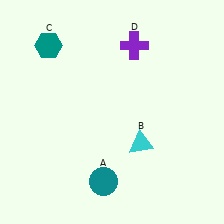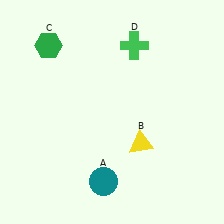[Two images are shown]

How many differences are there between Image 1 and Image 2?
There are 3 differences between the two images.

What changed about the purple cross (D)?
In Image 1, D is purple. In Image 2, it changed to green.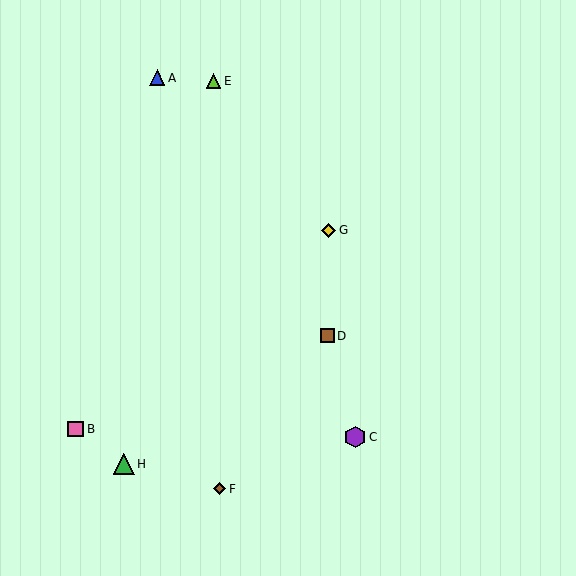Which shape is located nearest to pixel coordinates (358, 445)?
The purple hexagon (labeled C) at (355, 437) is nearest to that location.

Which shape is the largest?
The purple hexagon (labeled C) is the largest.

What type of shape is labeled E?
Shape E is a lime triangle.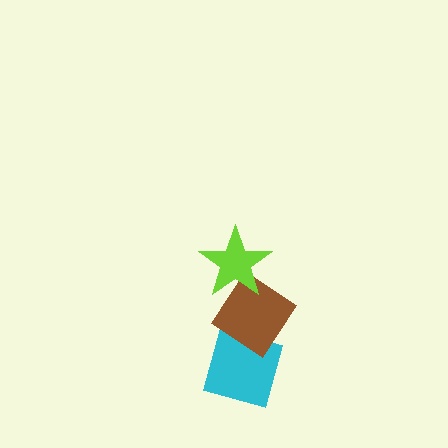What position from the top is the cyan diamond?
The cyan diamond is 3rd from the top.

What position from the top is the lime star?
The lime star is 1st from the top.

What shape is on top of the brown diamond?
The lime star is on top of the brown diamond.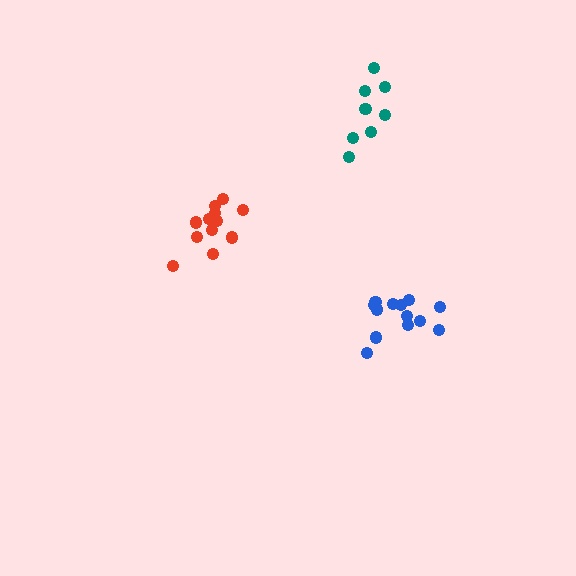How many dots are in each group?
Group 1: 12 dots, Group 2: 8 dots, Group 3: 13 dots (33 total).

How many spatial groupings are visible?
There are 3 spatial groupings.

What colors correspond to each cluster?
The clusters are colored: red, teal, blue.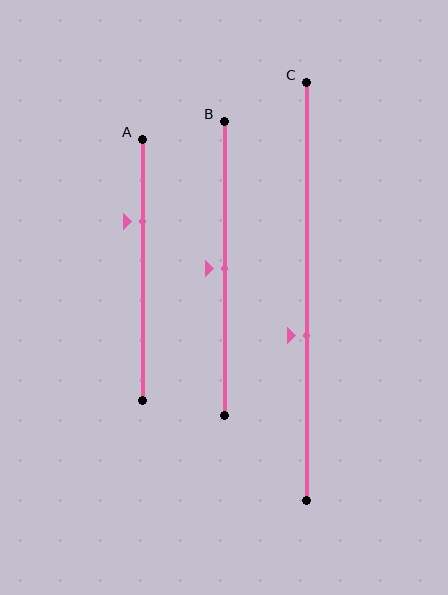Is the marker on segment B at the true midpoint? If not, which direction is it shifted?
Yes, the marker on segment B is at the true midpoint.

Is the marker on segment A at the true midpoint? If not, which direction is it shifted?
No, the marker on segment A is shifted upward by about 18% of the segment length.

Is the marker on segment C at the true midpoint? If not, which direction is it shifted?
No, the marker on segment C is shifted downward by about 11% of the segment length.